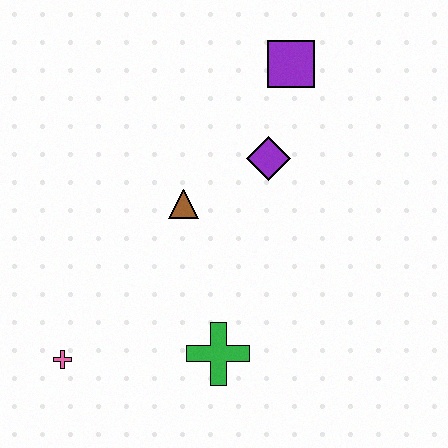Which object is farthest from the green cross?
The purple square is farthest from the green cross.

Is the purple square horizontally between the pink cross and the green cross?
No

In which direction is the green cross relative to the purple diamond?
The green cross is below the purple diamond.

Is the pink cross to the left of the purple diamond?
Yes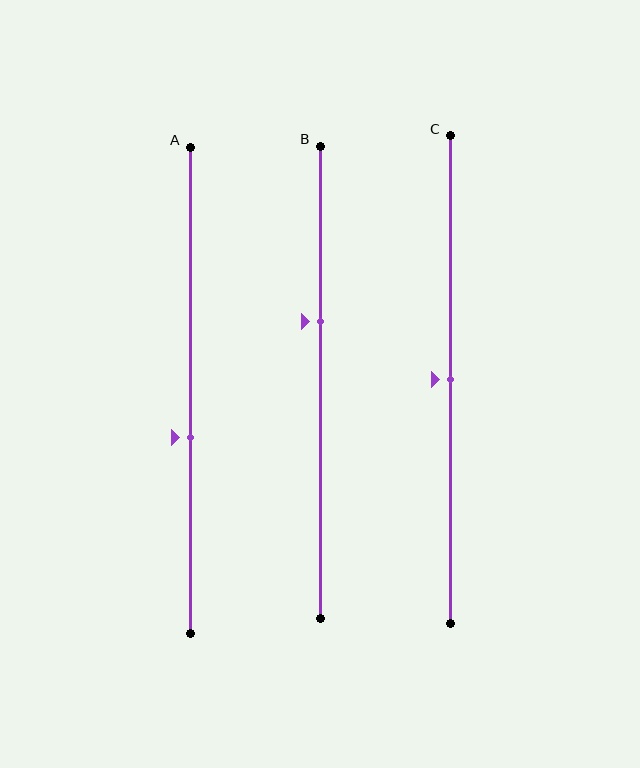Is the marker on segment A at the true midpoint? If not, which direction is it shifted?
No, the marker on segment A is shifted downward by about 10% of the segment length.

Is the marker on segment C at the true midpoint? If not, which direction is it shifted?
Yes, the marker on segment C is at the true midpoint.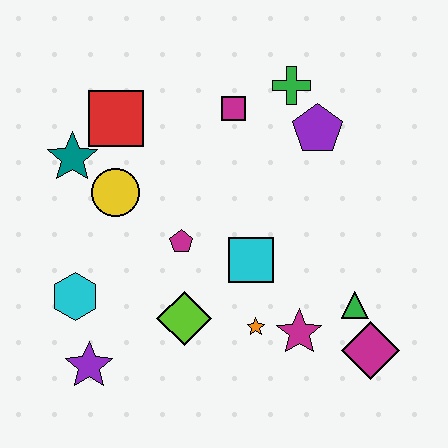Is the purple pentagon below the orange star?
No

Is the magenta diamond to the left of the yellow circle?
No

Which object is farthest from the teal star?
The magenta diamond is farthest from the teal star.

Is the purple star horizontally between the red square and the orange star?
No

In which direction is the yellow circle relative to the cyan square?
The yellow circle is to the left of the cyan square.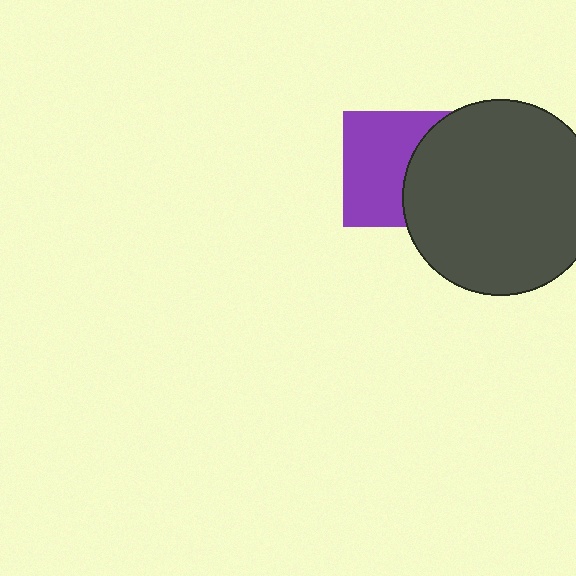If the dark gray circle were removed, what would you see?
You would see the complete purple square.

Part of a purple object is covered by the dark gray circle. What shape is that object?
It is a square.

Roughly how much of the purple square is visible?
About half of it is visible (roughly 60%).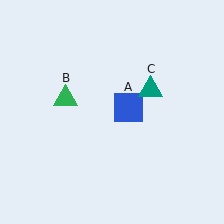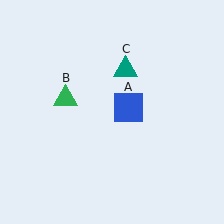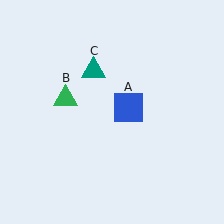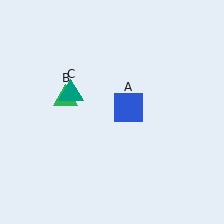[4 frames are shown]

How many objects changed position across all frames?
1 object changed position: teal triangle (object C).